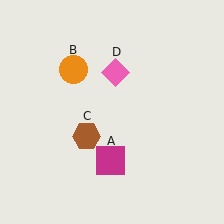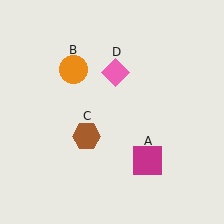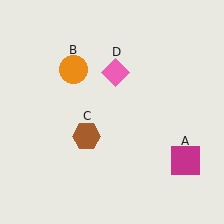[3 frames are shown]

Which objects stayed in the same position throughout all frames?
Orange circle (object B) and brown hexagon (object C) and pink diamond (object D) remained stationary.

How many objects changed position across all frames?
1 object changed position: magenta square (object A).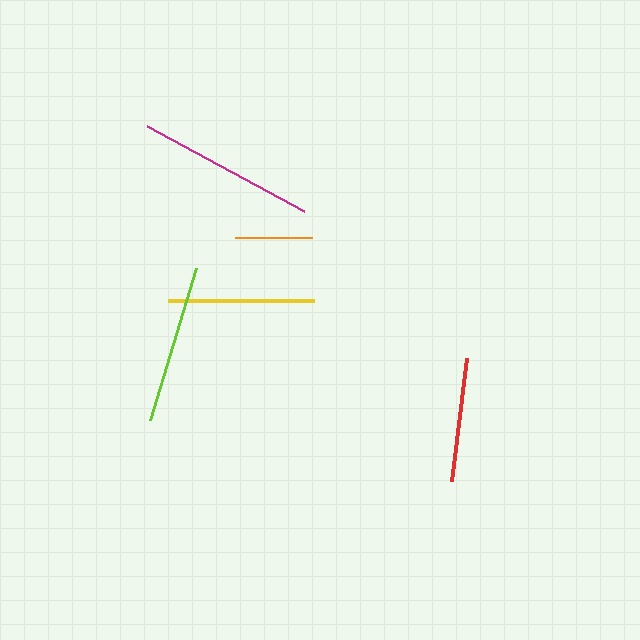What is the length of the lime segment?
The lime segment is approximately 159 pixels long.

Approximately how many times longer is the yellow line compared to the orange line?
The yellow line is approximately 1.9 times the length of the orange line.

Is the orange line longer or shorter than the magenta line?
The magenta line is longer than the orange line.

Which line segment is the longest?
The magenta line is the longest at approximately 178 pixels.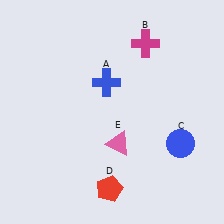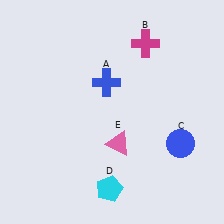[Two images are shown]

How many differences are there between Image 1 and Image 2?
There is 1 difference between the two images.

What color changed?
The pentagon (D) changed from red in Image 1 to cyan in Image 2.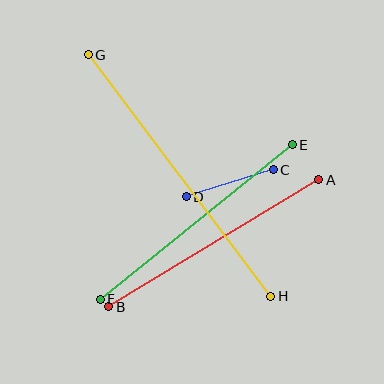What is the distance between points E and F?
The distance is approximately 247 pixels.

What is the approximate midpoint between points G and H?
The midpoint is at approximately (179, 176) pixels.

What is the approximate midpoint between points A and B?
The midpoint is at approximately (214, 243) pixels.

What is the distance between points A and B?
The distance is approximately 245 pixels.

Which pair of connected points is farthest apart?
Points G and H are farthest apart.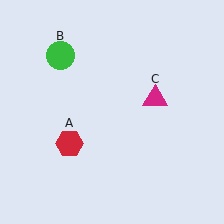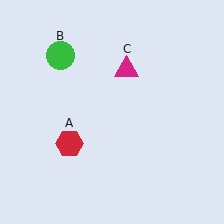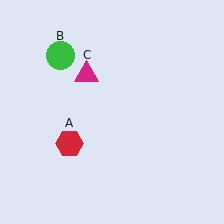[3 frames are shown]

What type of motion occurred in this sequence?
The magenta triangle (object C) rotated counterclockwise around the center of the scene.